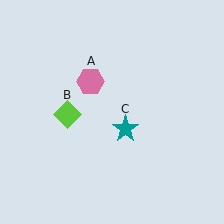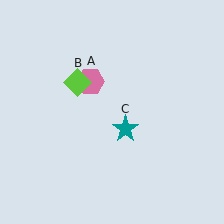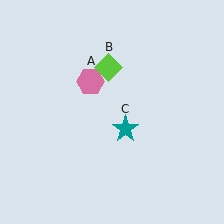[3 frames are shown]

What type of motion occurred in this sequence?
The lime diamond (object B) rotated clockwise around the center of the scene.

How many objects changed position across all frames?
1 object changed position: lime diamond (object B).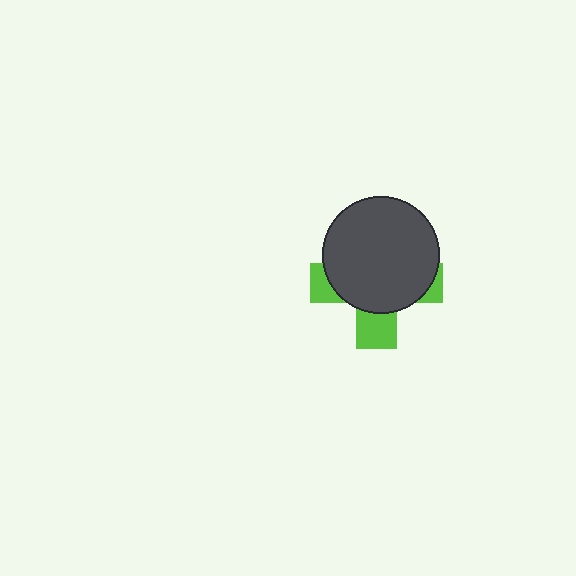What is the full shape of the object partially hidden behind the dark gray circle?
The partially hidden object is a lime cross.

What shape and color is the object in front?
The object in front is a dark gray circle.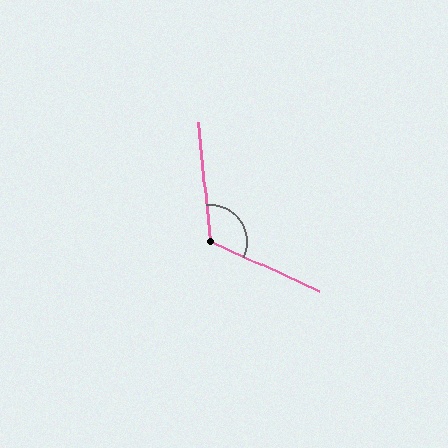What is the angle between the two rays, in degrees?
Approximately 120 degrees.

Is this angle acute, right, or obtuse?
It is obtuse.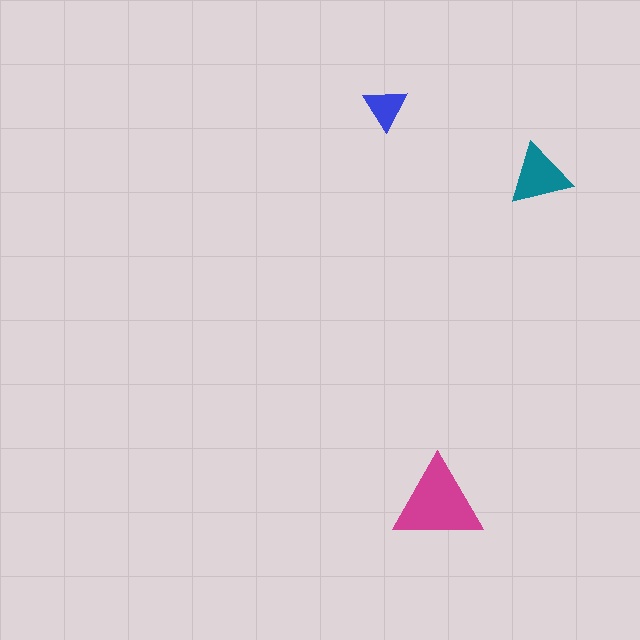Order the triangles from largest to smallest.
the magenta one, the teal one, the blue one.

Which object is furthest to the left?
The blue triangle is leftmost.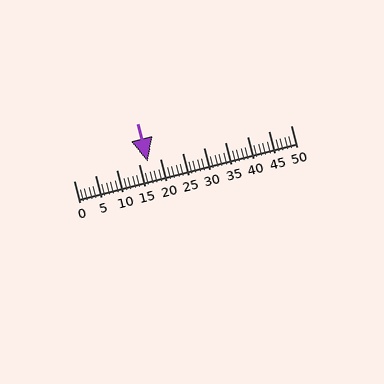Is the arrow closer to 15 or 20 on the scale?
The arrow is closer to 15.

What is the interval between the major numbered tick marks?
The major tick marks are spaced 5 units apart.